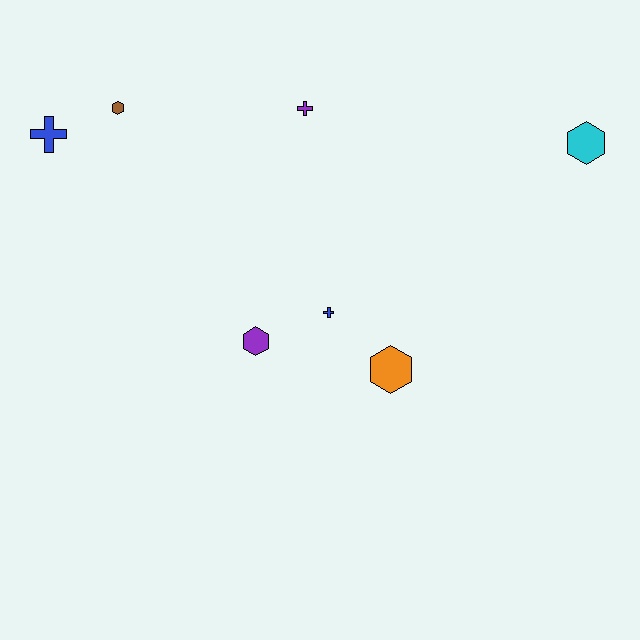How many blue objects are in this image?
There are 2 blue objects.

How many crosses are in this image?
There are 3 crosses.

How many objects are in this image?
There are 7 objects.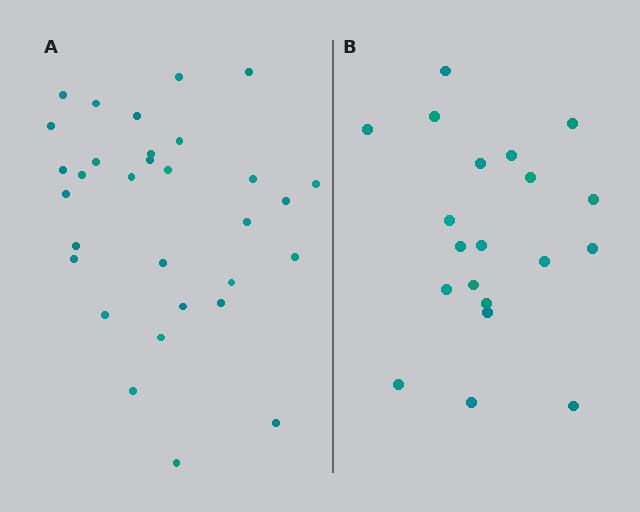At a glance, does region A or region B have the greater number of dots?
Region A (the left region) has more dots.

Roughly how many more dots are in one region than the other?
Region A has roughly 12 or so more dots than region B.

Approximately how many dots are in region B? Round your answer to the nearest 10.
About 20 dots.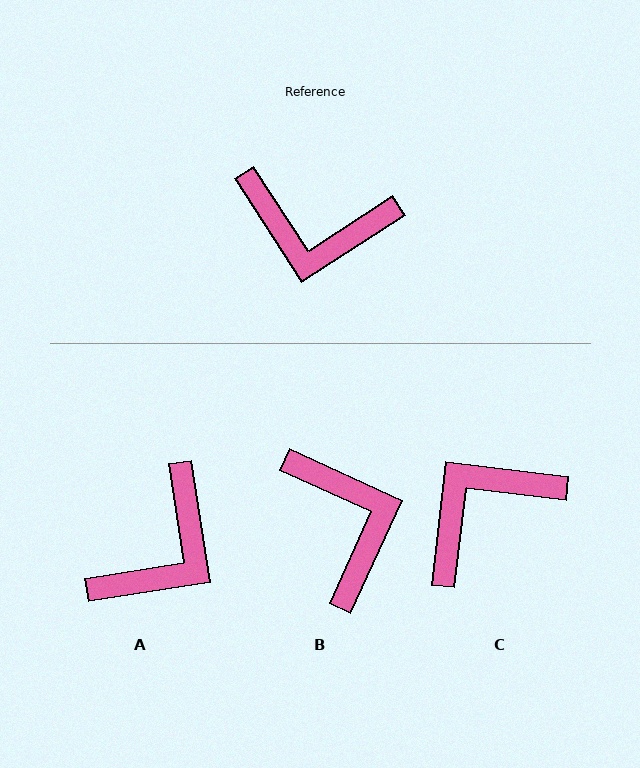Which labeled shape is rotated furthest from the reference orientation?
C, about 130 degrees away.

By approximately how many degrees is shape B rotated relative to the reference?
Approximately 122 degrees counter-clockwise.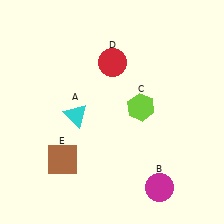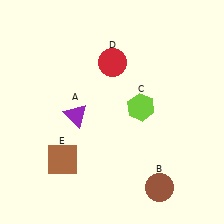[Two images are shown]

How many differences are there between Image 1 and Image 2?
There are 2 differences between the two images.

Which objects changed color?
A changed from cyan to purple. B changed from magenta to brown.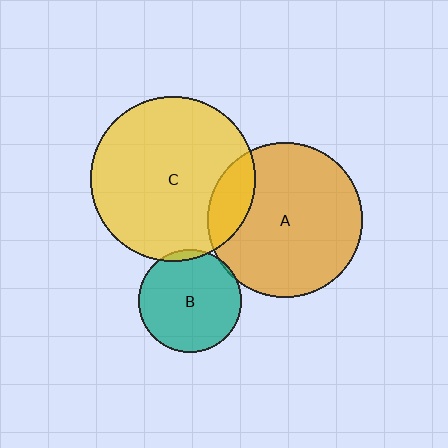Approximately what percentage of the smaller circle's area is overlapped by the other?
Approximately 5%.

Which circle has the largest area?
Circle C (yellow).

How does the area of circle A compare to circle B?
Approximately 2.3 times.